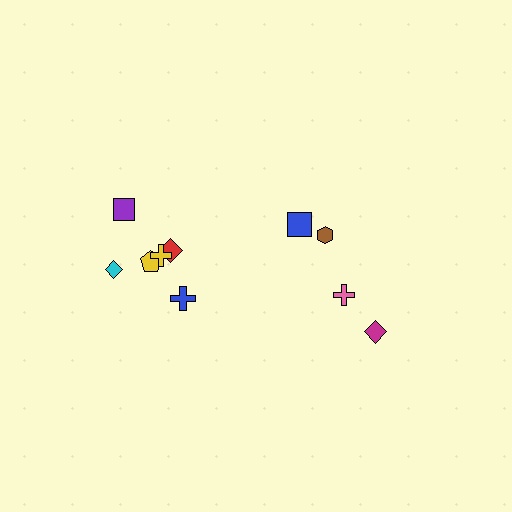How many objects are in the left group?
There are 6 objects.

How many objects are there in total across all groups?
There are 10 objects.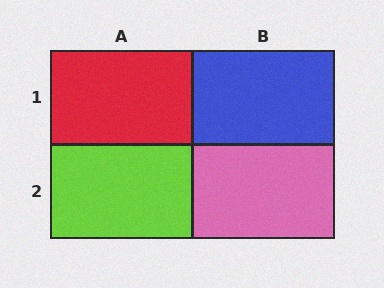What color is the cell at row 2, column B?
Pink.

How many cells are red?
1 cell is red.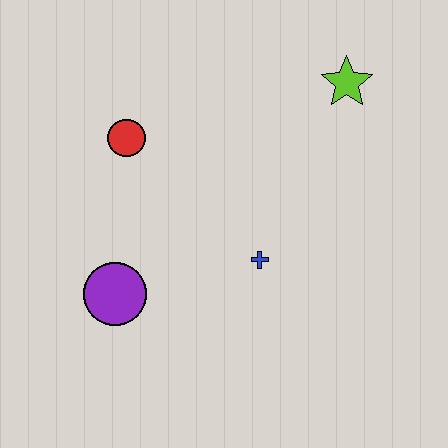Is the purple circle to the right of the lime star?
No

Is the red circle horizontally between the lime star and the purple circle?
Yes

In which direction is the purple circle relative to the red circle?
The purple circle is below the red circle.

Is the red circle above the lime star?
No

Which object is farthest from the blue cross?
The lime star is farthest from the blue cross.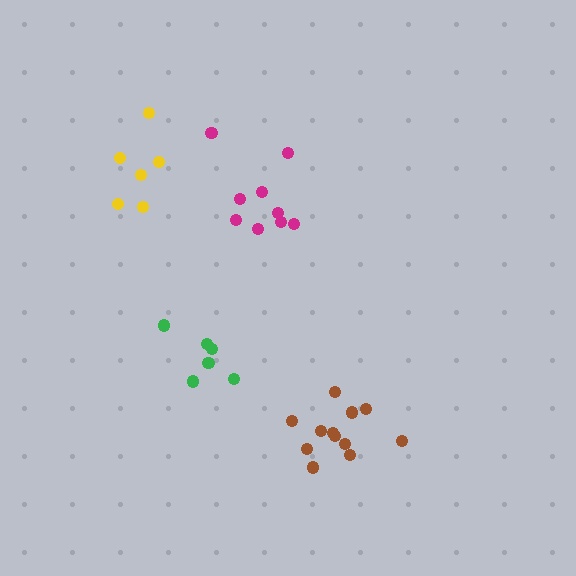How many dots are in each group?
Group 1: 9 dots, Group 2: 6 dots, Group 3: 6 dots, Group 4: 12 dots (33 total).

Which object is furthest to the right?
The brown cluster is rightmost.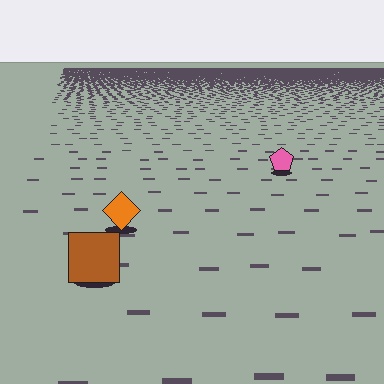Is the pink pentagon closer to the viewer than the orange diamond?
No. The orange diamond is closer — you can tell from the texture gradient: the ground texture is coarser near it.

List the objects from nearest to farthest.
From nearest to farthest: the brown square, the orange diamond, the pink pentagon.